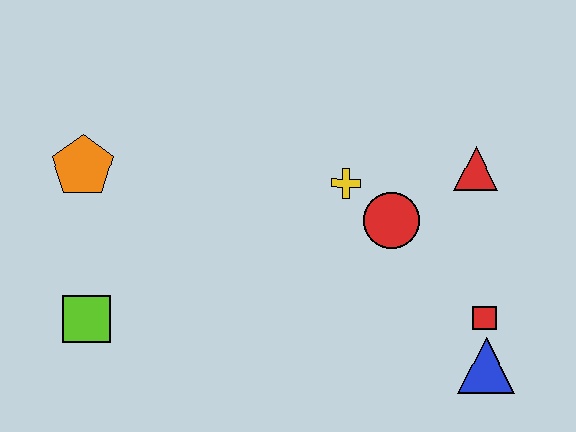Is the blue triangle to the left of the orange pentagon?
No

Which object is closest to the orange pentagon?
The lime square is closest to the orange pentagon.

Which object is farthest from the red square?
The orange pentagon is farthest from the red square.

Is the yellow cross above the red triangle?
No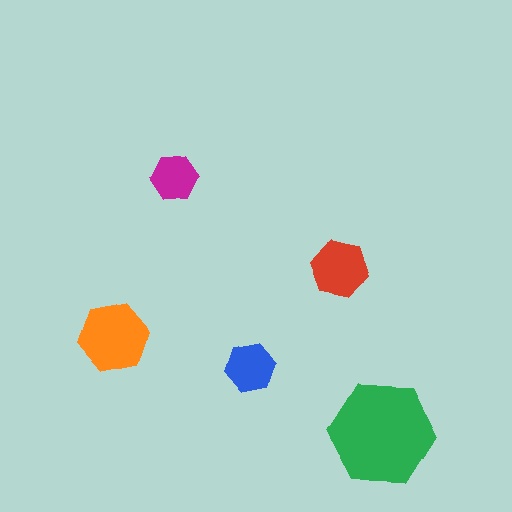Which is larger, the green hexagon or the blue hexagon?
The green one.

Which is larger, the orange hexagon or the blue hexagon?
The orange one.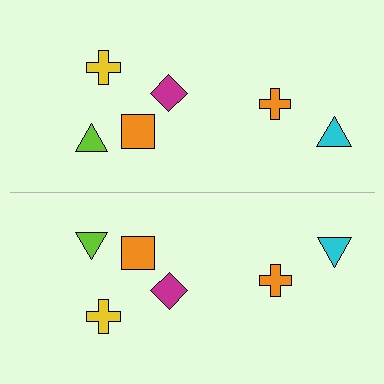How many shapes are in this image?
There are 12 shapes in this image.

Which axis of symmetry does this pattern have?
The pattern has a horizontal axis of symmetry running through the center of the image.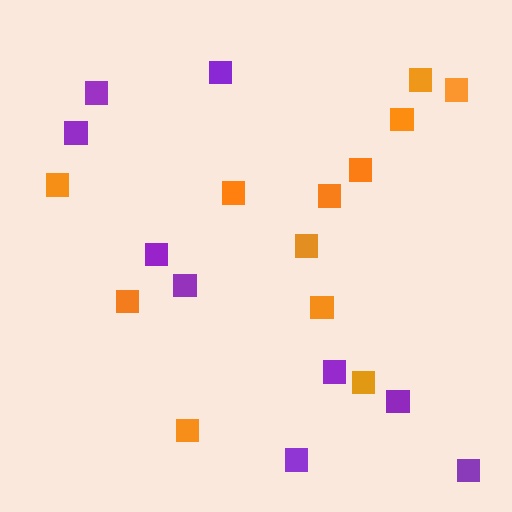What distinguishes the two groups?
There are 2 groups: one group of orange squares (12) and one group of purple squares (9).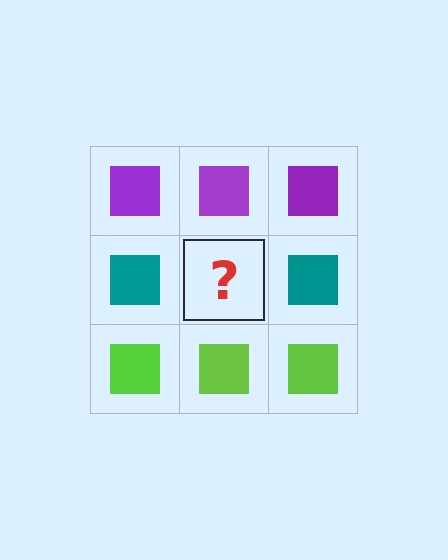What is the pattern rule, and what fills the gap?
The rule is that each row has a consistent color. The gap should be filled with a teal square.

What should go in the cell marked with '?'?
The missing cell should contain a teal square.